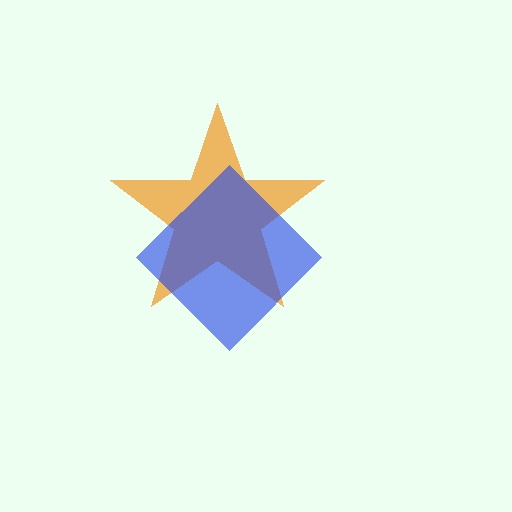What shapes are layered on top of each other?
The layered shapes are: an orange star, a blue diamond.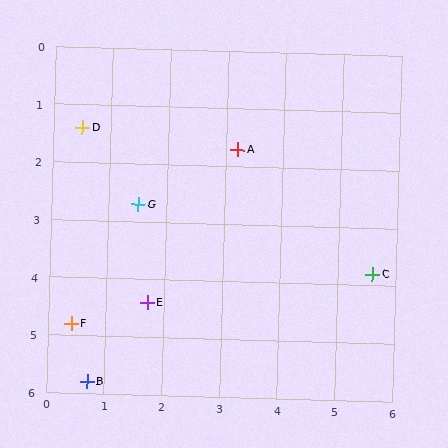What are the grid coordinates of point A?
Point A is at approximately (3.2, 1.7).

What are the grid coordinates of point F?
Point F is at approximately (0.4, 4.8).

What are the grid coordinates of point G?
Point G is at approximately (1.5, 2.7).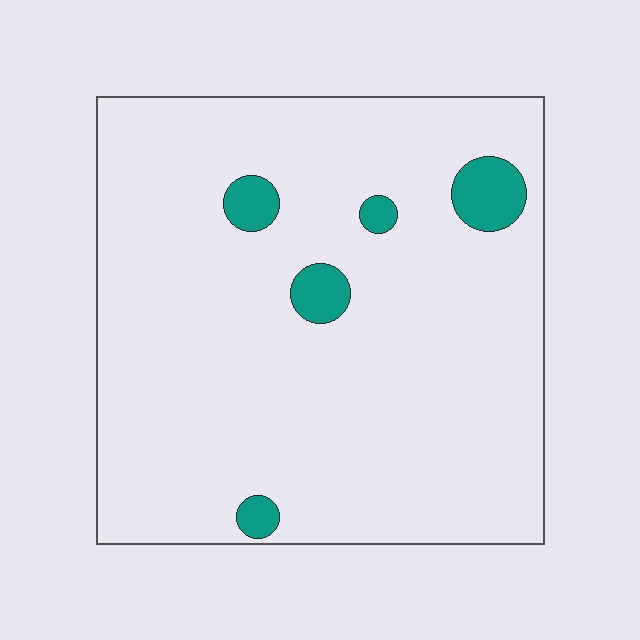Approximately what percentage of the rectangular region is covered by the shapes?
Approximately 5%.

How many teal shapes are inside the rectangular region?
5.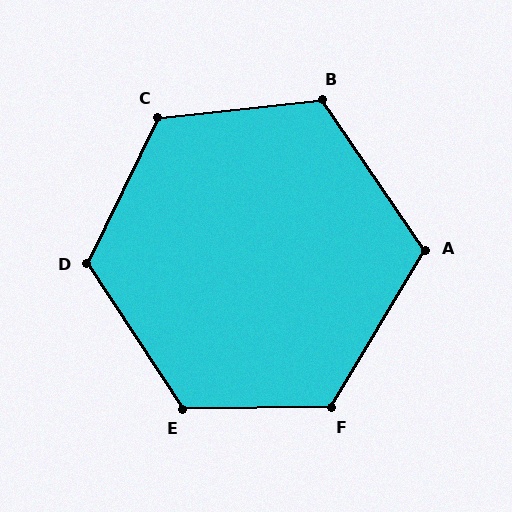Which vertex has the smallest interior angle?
A, at approximately 115 degrees.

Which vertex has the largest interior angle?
E, at approximately 123 degrees.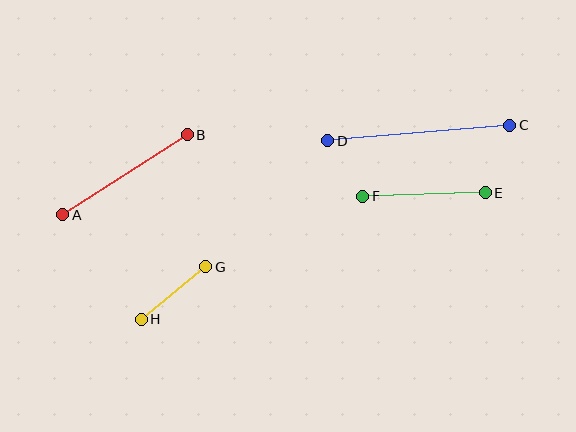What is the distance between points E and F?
The distance is approximately 122 pixels.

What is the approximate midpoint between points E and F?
The midpoint is at approximately (424, 194) pixels.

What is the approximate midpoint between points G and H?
The midpoint is at approximately (174, 293) pixels.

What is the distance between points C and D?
The distance is approximately 183 pixels.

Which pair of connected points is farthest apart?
Points C and D are farthest apart.